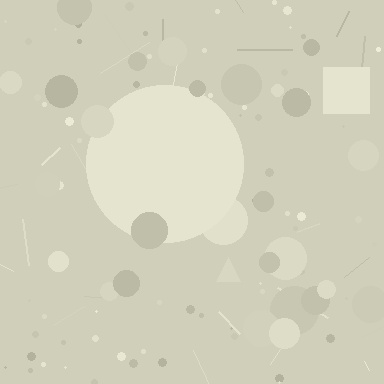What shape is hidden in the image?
A circle is hidden in the image.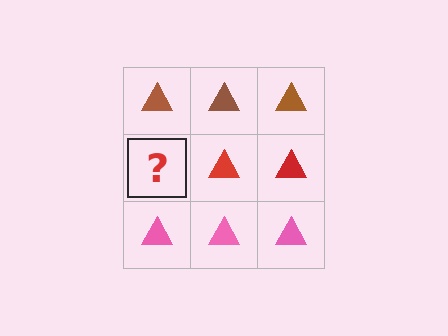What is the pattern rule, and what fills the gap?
The rule is that each row has a consistent color. The gap should be filled with a red triangle.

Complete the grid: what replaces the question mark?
The question mark should be replaced with a red triangle.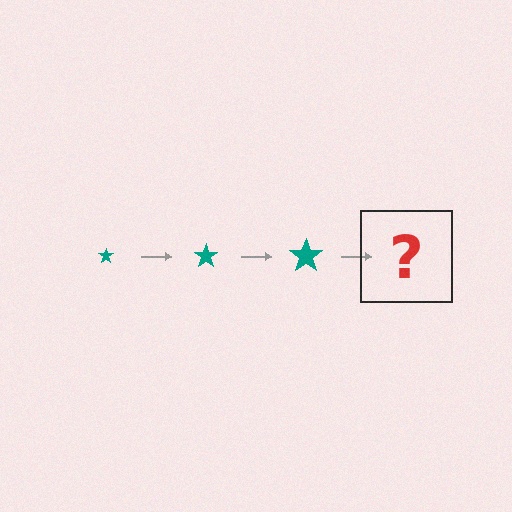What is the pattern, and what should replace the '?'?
The pattern is that the star gets progressively larger each step. The '?' should be a teal star, larger than the previous one.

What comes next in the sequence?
The next element should be a teal star, larger than the previous one.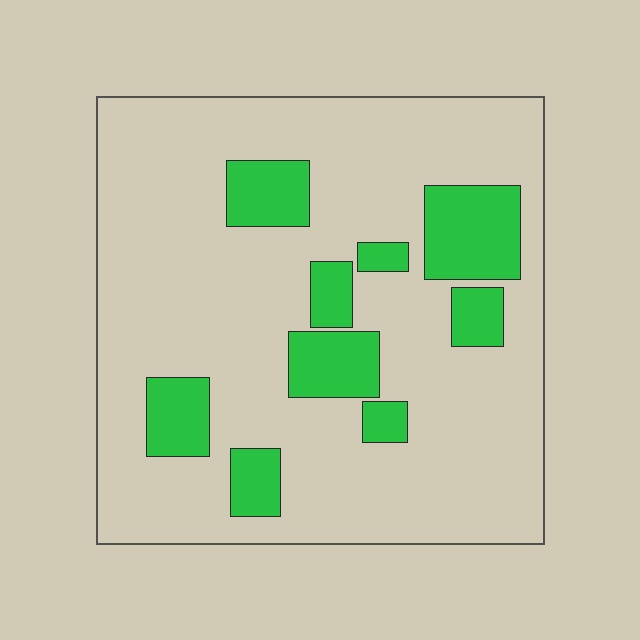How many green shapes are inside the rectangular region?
9.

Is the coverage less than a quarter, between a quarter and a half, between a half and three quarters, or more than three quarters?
Less than a quarter.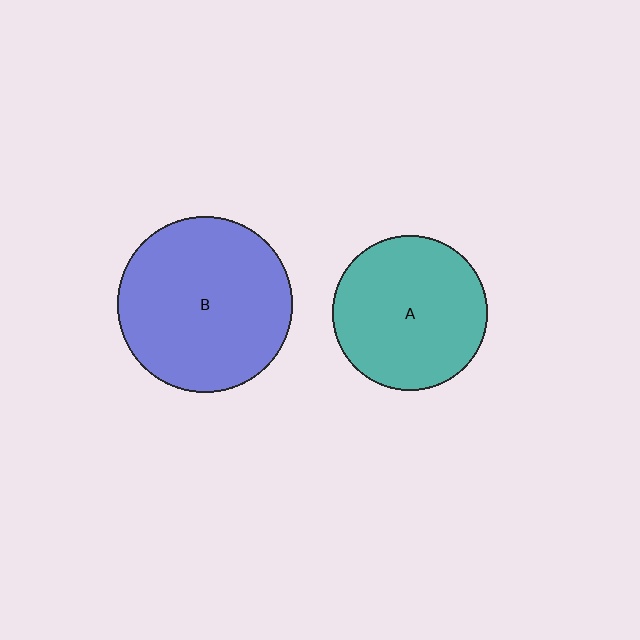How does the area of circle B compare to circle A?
Approximately 1.3 times.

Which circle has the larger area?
Circle B (blue).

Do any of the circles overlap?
No, none of the circles overlap.